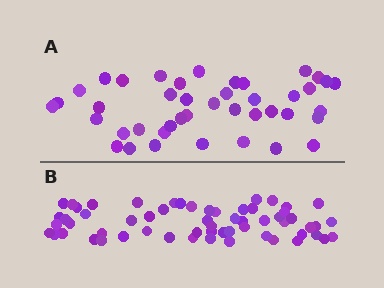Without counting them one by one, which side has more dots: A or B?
Region B (the bottom region) has more dots.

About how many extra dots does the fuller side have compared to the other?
Region B has approximately 20 more dots than region A.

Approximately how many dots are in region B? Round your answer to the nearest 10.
About 60 dots.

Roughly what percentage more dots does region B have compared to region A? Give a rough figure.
About 45% more.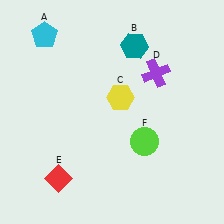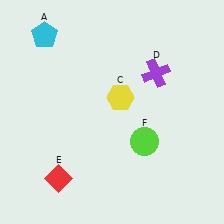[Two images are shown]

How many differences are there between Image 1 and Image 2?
There is 1 difference between the two images.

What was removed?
The teal hexagon (B) was removed in Image 2.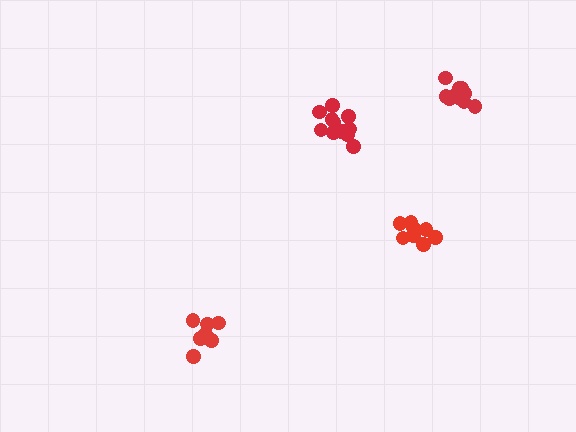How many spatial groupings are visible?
There are 4 spatial groupings.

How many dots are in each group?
Group 1: 8 dots, Group 2: 7 dots, Group 3: 10 dots, Group 4: 11 dots (36 total).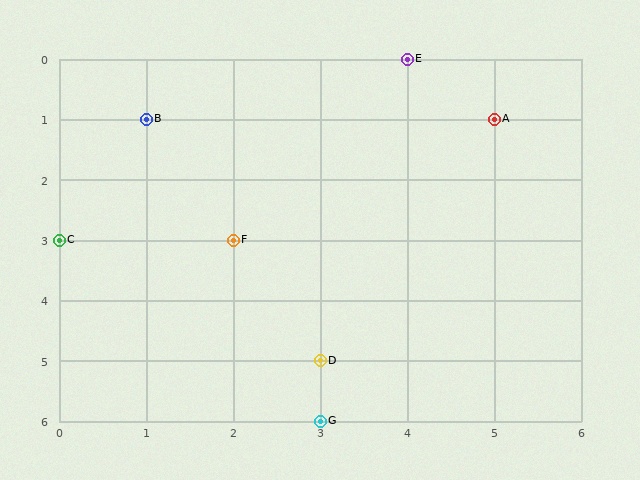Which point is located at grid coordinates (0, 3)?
Point C is at (0, 3).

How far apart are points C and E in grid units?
Points C and E are 4 columns and 3 rows apart (about 5.0 grid units diagonally).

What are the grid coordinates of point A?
Point A is at grid coordinates (5, 1).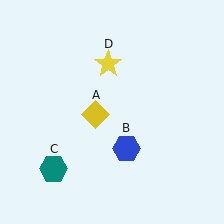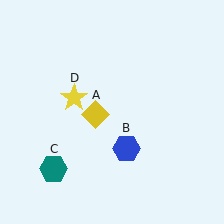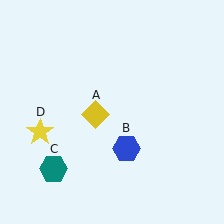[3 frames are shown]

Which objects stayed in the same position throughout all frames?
Yellow diamond (object A) and blue hexagon (object B) and teal hexagon (object C) remained stationary.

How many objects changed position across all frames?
1 object changed position: yellow star (object D).